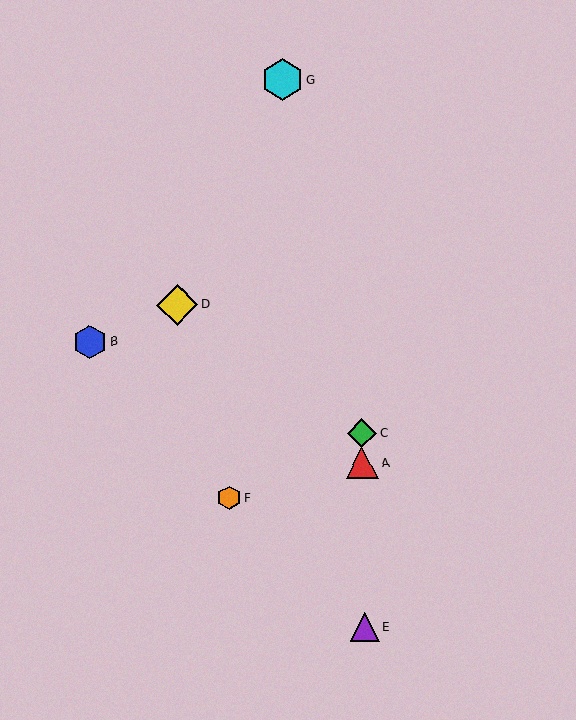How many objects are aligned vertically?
3 objects (A, C, E) are aligned vertically.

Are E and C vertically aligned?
Yes, both are at x≈365.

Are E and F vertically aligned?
No, E is at x≈365 and F is at x≈229.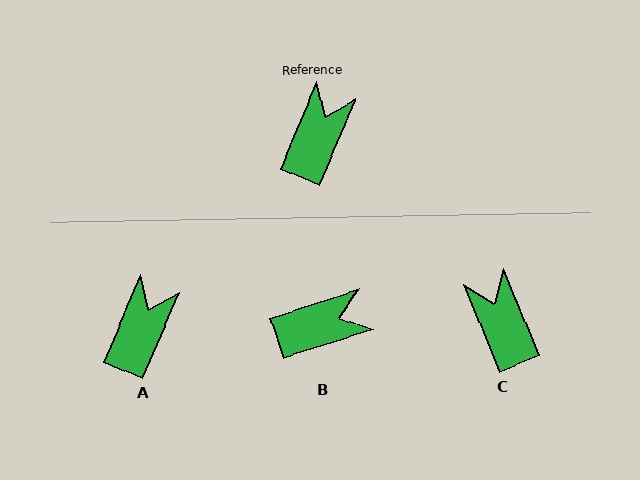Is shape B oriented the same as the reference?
No, it is off by about 49 degrees.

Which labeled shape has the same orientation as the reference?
A.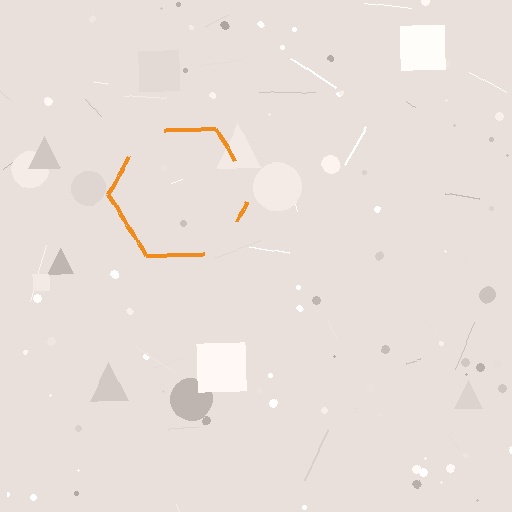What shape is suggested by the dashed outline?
The dashed outline suggests a hexagon.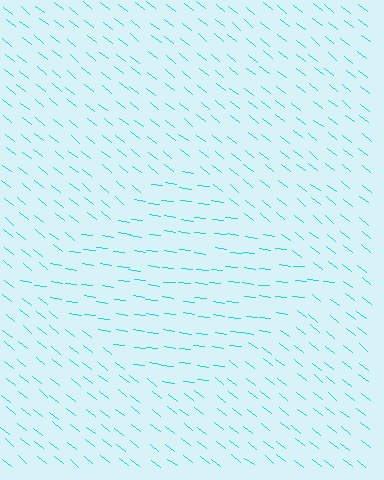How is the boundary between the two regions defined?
The boundary is defined purely by a change in line orientation (approximately 31 degrees difference). All lines are the same color and thickness.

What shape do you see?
I see a diamond.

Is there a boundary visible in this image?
Yes, there is a texture boundary formed by a change in line orientation.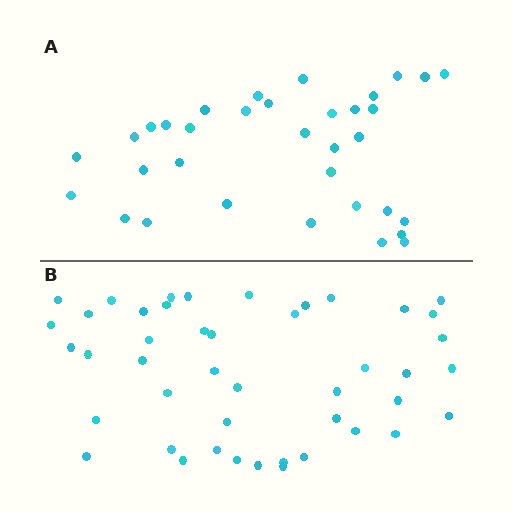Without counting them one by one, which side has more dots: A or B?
Region B (the bottom region) has more dots.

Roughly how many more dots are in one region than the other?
Region B has roughly 12 or so more dots than region A.